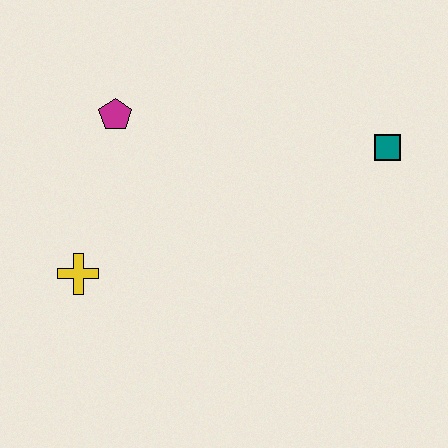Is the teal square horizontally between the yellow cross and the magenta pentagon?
No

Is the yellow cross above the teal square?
No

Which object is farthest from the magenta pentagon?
The teal square is farthest from the magenta pentagon.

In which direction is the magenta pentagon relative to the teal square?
The magenta pentagon is to the left of the teal square.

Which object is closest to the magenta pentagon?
The yellow cross is closest to the magenta pentagon.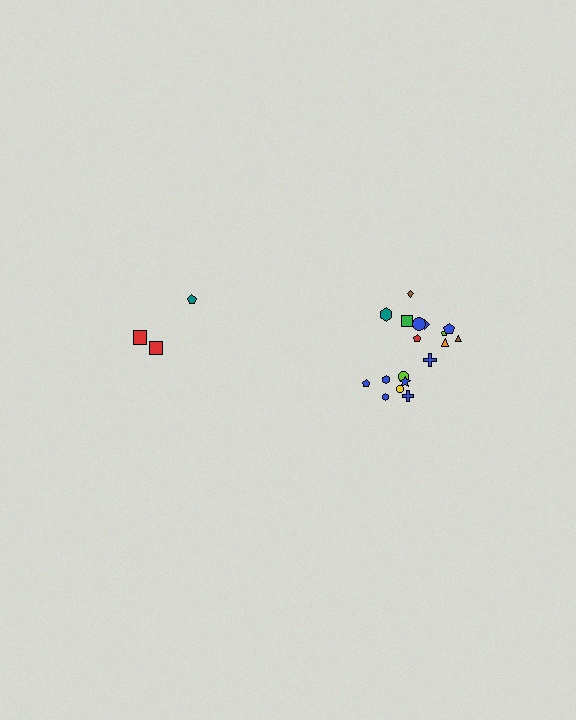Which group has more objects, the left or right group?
The right group.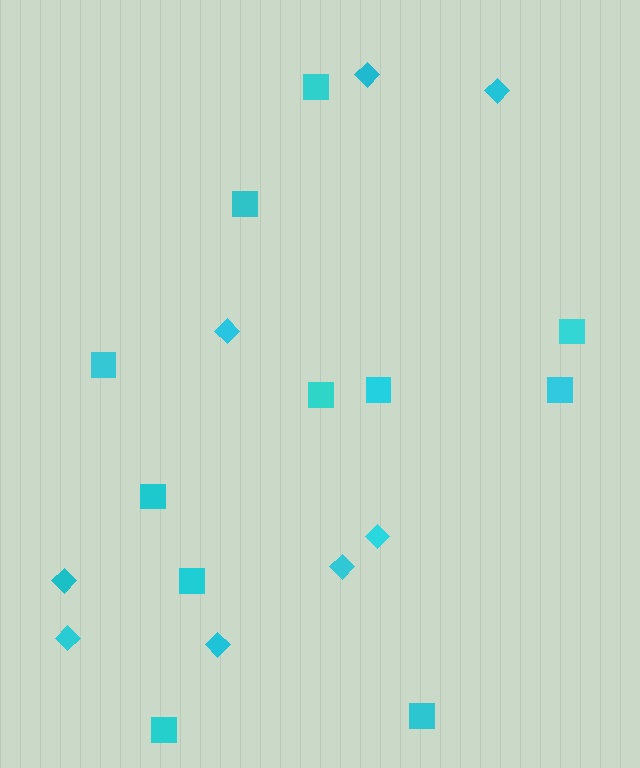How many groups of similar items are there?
There are 2 groups: one group of diamonds (8) and one group of squares (11).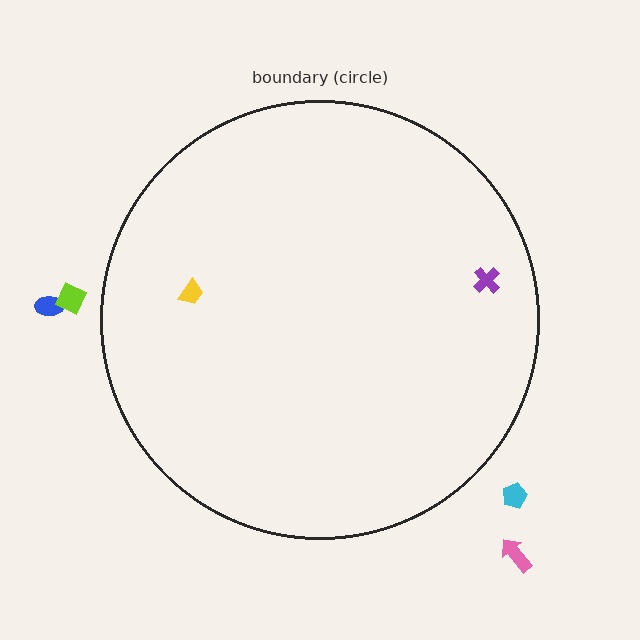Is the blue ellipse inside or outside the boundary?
Outside.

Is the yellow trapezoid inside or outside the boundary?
Inside.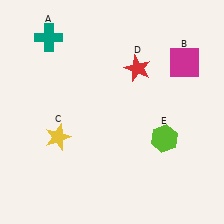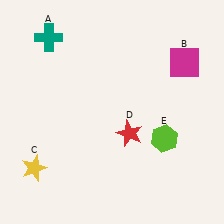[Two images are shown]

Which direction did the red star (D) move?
The red star (D) moved down.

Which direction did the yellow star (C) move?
The yellow star (C) moved down.